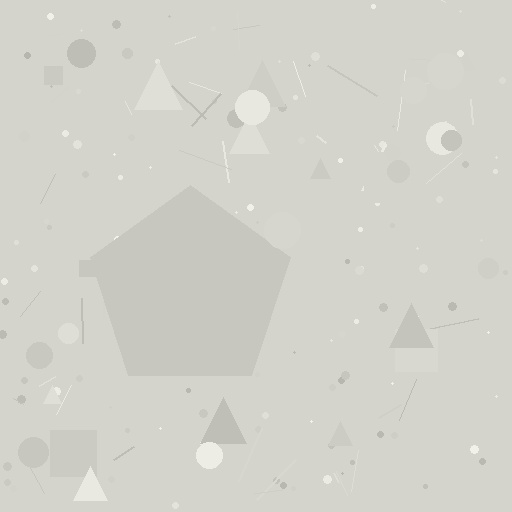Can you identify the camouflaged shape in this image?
The camouflaged shape is a pentagon.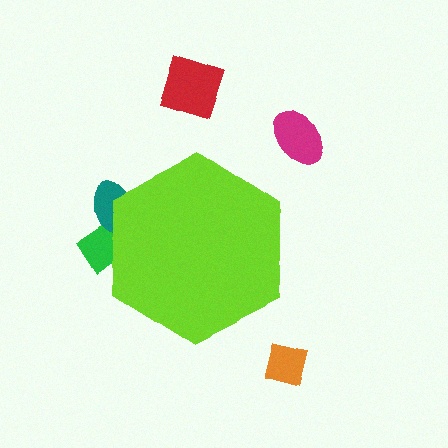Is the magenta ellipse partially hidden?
No, the magenta ellipse is fully visible.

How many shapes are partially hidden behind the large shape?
2 shapes are partially hidden.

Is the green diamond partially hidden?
Yes, the green diamond is partially hidden behind the lime hexagon.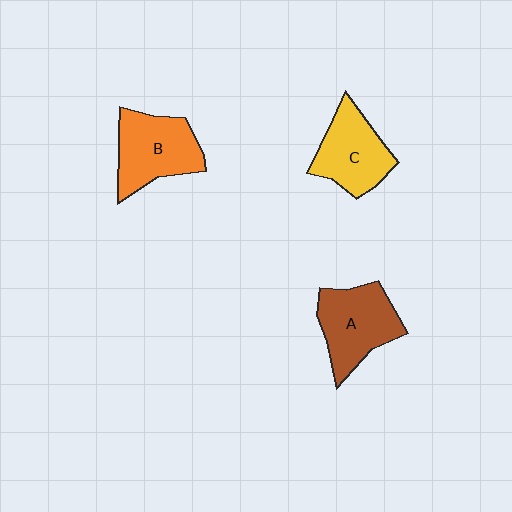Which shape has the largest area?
Shape A (brown).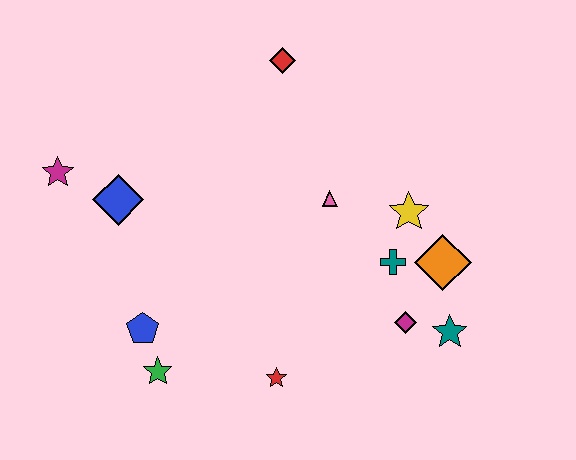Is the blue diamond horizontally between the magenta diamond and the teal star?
No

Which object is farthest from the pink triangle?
The magenta star is farthest from the pink triangle.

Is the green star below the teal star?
Yes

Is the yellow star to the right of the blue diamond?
Yes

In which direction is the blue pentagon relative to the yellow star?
The blue pentagon is to the left of the yellow star.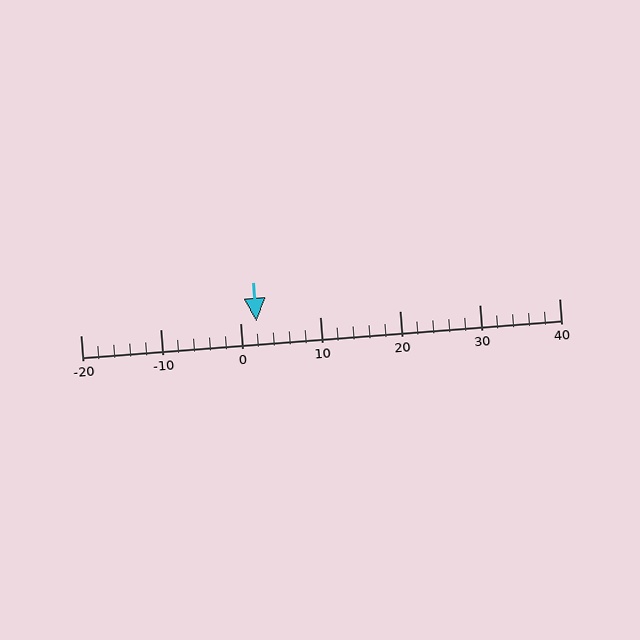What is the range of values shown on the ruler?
The ruler shows values from -20 to 40.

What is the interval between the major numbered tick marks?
The major tick marks are spaced 10 units apart.